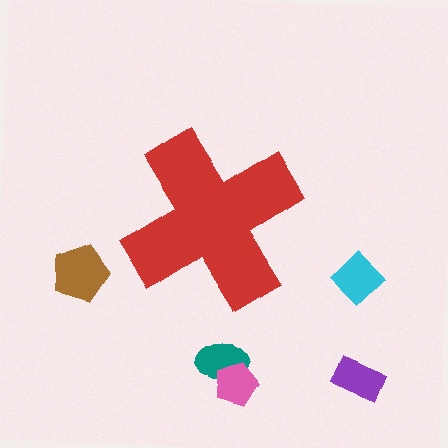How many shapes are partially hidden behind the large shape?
0 shapes are partially hidden.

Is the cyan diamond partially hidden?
No, the cyan diamond is fully visible.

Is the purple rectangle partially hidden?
No, the purple rectangle is fully visible.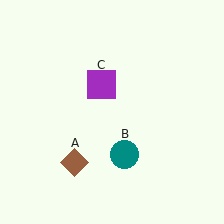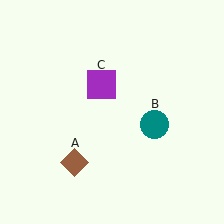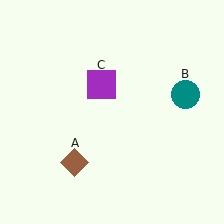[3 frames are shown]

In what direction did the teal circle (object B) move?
The teal circle (object B) moved up and to the right.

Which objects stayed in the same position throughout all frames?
Brown diamond (object A) and purple square (object C) remained stationary.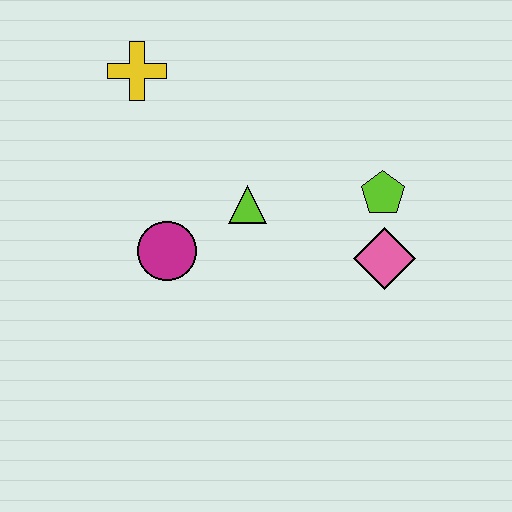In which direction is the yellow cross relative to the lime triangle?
The yellow cross is above the lime triangle.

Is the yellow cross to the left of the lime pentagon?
Yes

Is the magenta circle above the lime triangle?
No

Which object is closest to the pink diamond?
The lime pentagon is closest to the pink diamond.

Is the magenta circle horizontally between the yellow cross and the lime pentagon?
Yes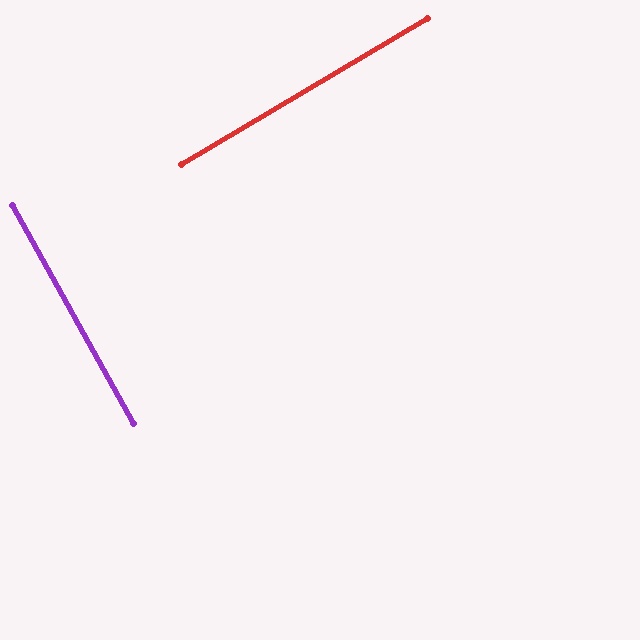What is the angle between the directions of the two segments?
Approximately 88 degrees.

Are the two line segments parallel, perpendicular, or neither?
Perpendicular — they meet at approximately 88°.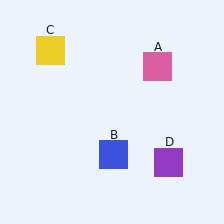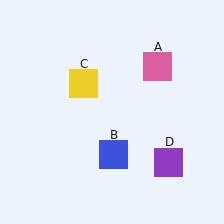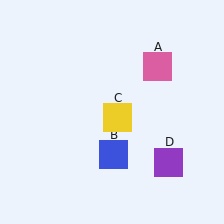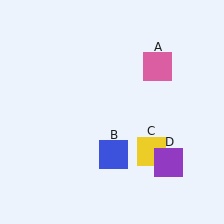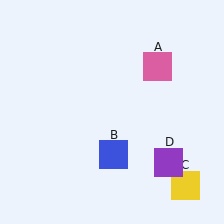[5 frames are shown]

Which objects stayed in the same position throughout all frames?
Pink square (object A) and blue square (object B) and purple square (object D) remained stationary.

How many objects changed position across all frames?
1 object changed position: yellow square (object C).